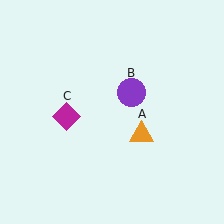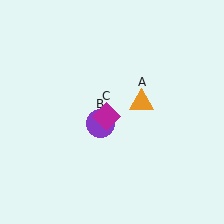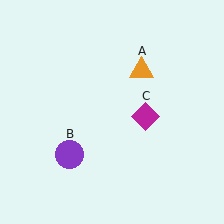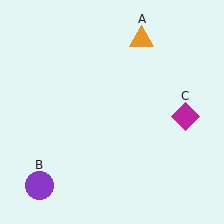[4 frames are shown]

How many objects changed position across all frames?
3 objects changed position: orange triangle (object A), purple circle (object B), magenta diamond (object C).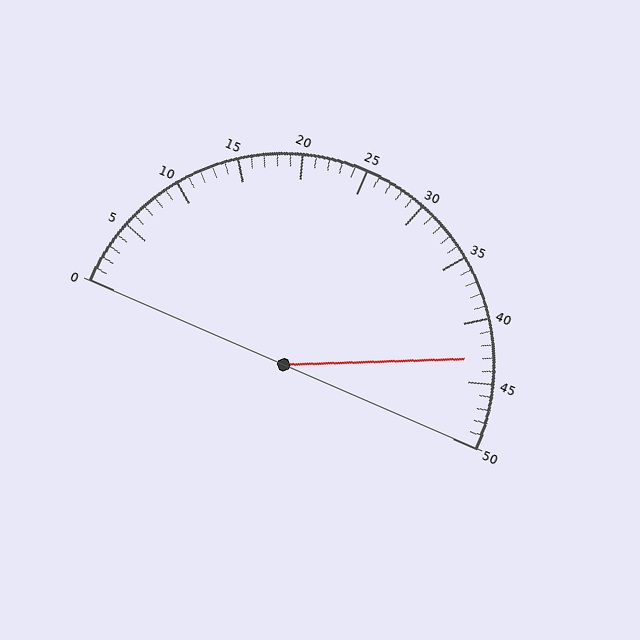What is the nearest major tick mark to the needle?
The nearest major tick mark is 45.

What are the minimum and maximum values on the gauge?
The gauge ranges from 0 to 50.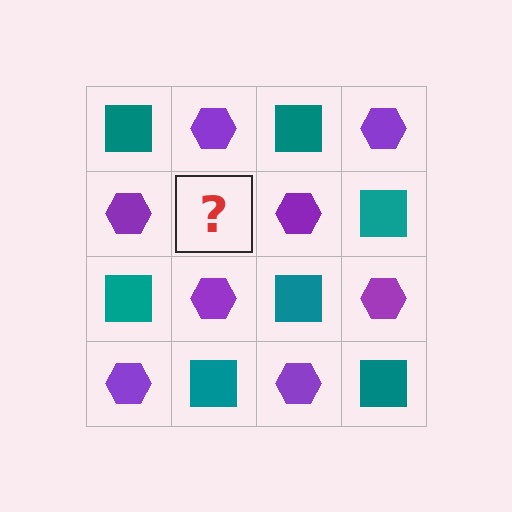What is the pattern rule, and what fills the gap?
The rule is that it alternates teal square and purple hexagon in a checkerboard pattern. The gap should be filled with a teal square.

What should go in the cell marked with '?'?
The missing cell should contain a teal square.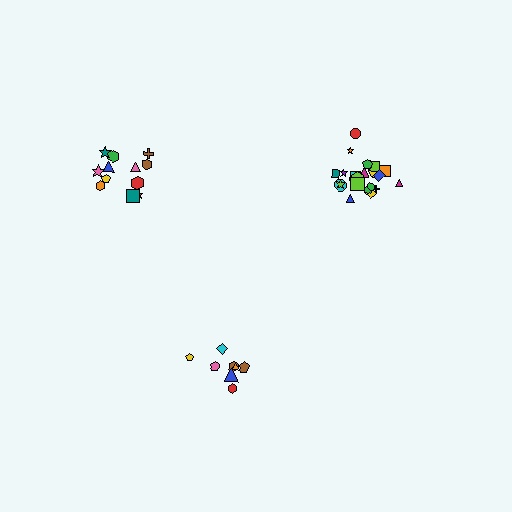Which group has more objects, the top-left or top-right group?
The top-right group.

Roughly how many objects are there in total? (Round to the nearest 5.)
Roughly 40 objects in total.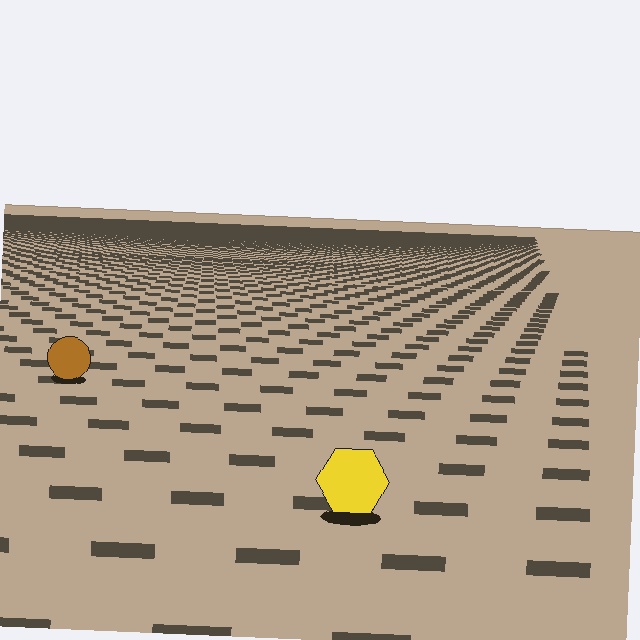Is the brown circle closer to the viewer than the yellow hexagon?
No. The yellow hexagon is closer — you can tell from the texture gradient: the ground texture is coarser near it.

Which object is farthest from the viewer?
The brown circle is farthest from the viewer. It appears smaller and the ground texture around it is denser.